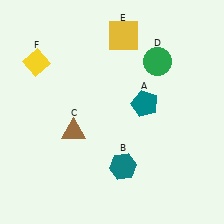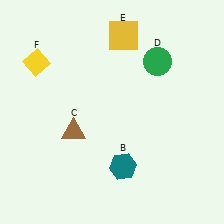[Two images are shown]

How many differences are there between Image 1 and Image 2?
There is 1 difference between the two images.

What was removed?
The teal pentagon (A) was removed in Image 2.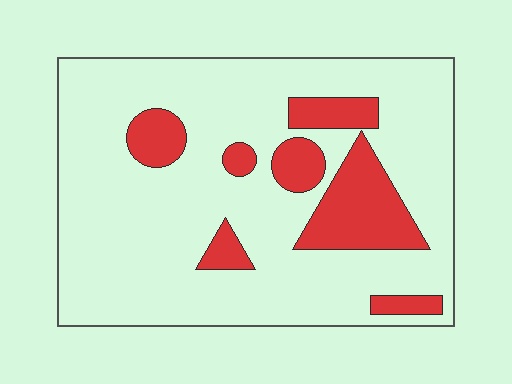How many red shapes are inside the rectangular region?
7.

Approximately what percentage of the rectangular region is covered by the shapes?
Approximately 20%.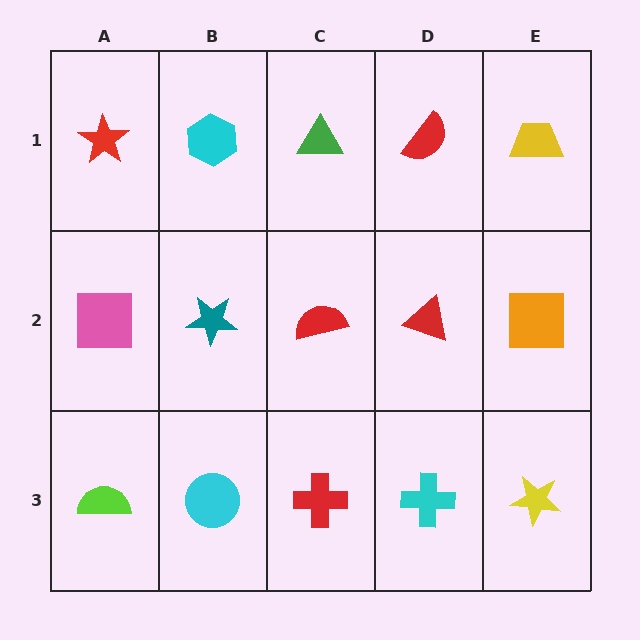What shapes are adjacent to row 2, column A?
A red star (row 1, column A), a lime semicircle (row 3, column A), a teal star (row 2, column B).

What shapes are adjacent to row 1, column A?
A pink square (row 2, column A), a cyan hexagon (row 1, column B).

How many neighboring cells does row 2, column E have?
3.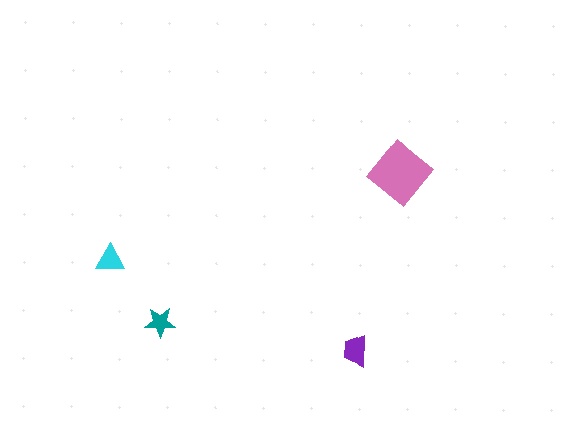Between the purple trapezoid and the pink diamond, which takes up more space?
The pink diamond.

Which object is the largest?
The pink diamond.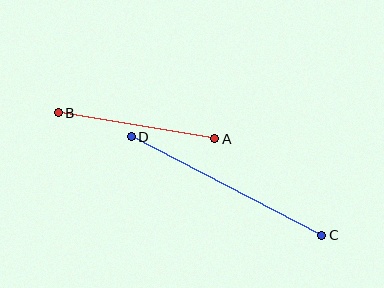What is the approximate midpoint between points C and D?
The midpoint is at approximately (226, 186) pixels.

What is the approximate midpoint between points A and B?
The midpoint is at approximately (136, 126) pixels.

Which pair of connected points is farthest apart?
Points C and D are farthest apart.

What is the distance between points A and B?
The distance is approximately 159 pixels.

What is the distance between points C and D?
The distance is approximately 214 pixels.